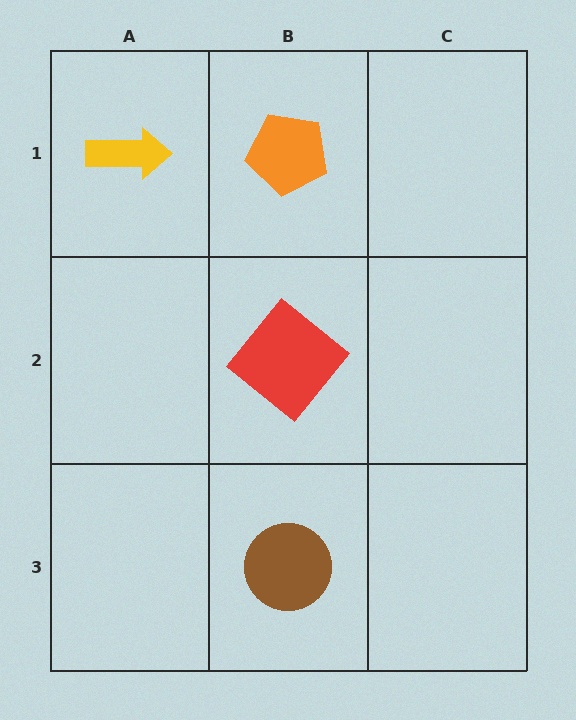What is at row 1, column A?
A yellow arrow.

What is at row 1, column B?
An orange pentagon.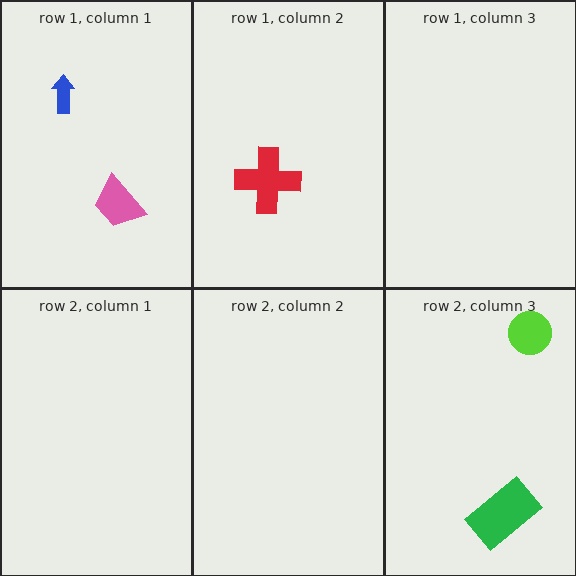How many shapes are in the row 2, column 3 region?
2.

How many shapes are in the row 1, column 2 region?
1.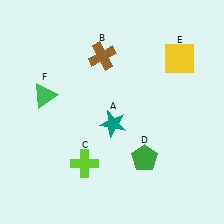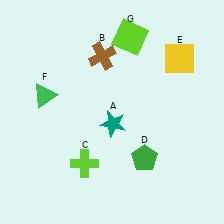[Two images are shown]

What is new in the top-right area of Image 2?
A lime square (G) was added in the top-right area of Image 2.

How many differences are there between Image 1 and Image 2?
There is 1 difference between the two images.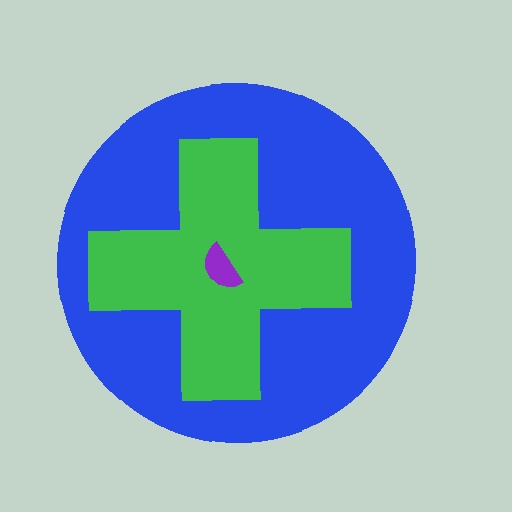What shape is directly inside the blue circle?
The green cross.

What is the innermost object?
The purple semicircle.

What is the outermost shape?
The blue circle.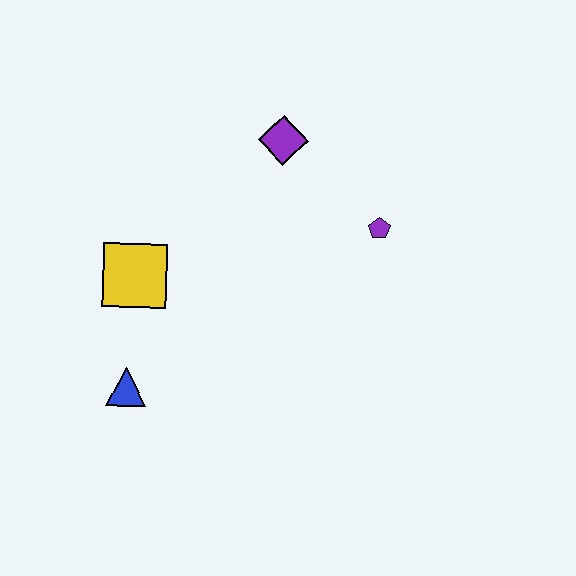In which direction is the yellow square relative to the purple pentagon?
The yellow square is to the left of the purple pentagon.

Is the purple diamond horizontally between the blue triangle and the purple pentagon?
Yes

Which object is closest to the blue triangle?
The yellow square is closest to the blue triangle.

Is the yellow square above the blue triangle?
Yes